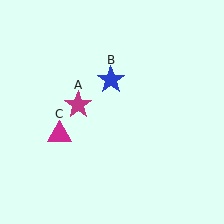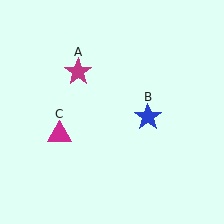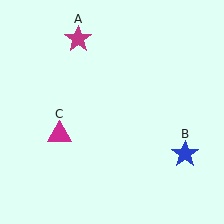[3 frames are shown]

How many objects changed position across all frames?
2 objects changed position: magenta star (object A), blue star (object B).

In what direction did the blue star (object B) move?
The blue star (object B) moved down and to the right.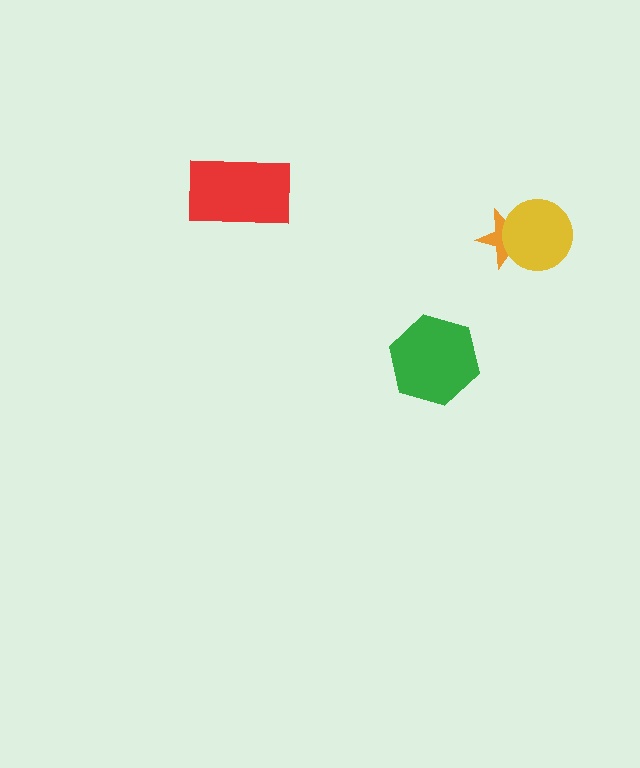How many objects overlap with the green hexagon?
0 objects overlap with the green hexagon.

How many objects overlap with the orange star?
1 object overlaps with the orange star.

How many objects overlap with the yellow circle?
1 object overlaps with the yellow circle.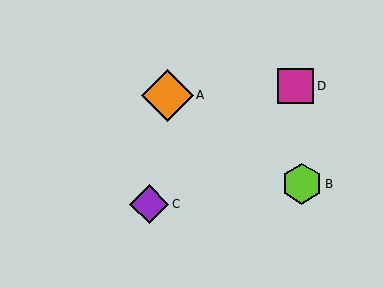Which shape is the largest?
The orange diamond (labeled A) is the largest.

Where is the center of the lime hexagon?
The center of the lime hexagon is at (302, 184).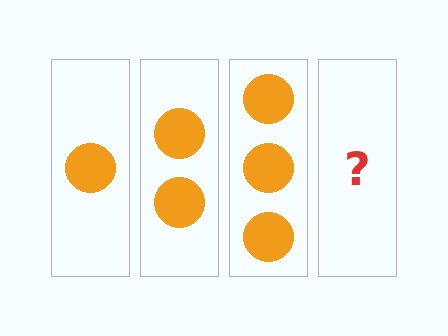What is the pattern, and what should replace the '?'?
The pattern is that each step adds one more circle. The '?' should be 4 circles.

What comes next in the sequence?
The next element should be 4 circles.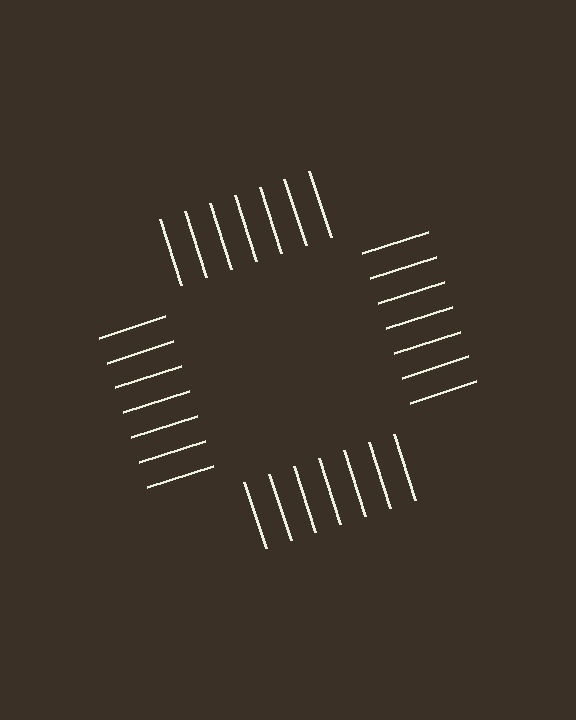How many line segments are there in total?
28 — 7 along each of the 4 edges.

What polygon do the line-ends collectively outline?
An illusory square — the line segments terminate on its edges but no continuous stroke is drawn.